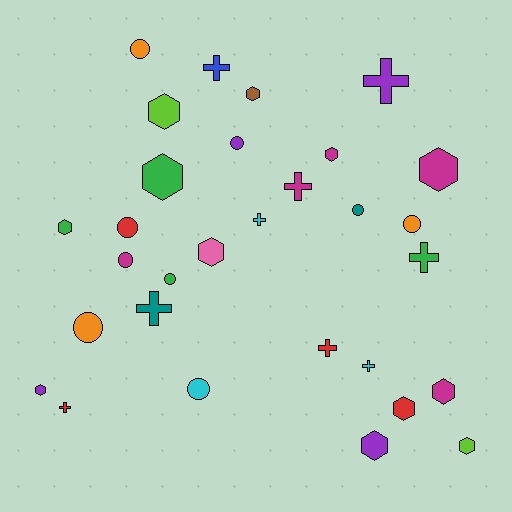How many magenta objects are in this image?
There are 5 magenta objects.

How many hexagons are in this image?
There are 12 hexagons.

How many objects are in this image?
There are 30 objects.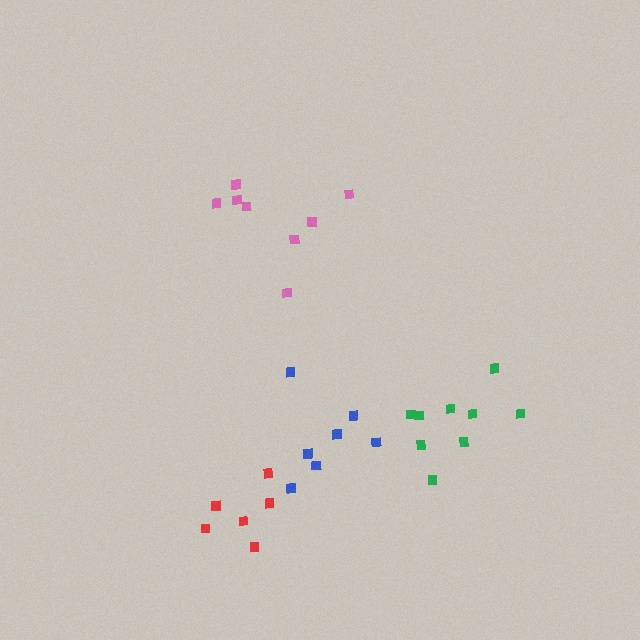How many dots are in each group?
Group 1: 9 dots, Group 2: 6 dots, Group 3: 7 dots, Group 4: 8 dots (30 total).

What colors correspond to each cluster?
The clusters are colored: green, red, blue, pink.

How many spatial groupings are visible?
There are 4 spatial groupings.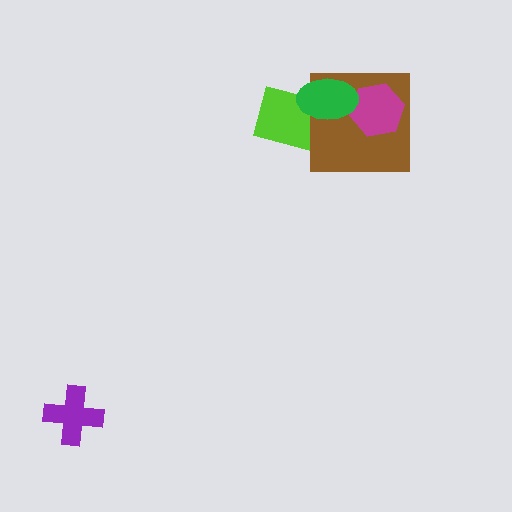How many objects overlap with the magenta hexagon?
2 objects overlap with the magenta hexagon.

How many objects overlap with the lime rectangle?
2 objects overlap with the lime rectangle.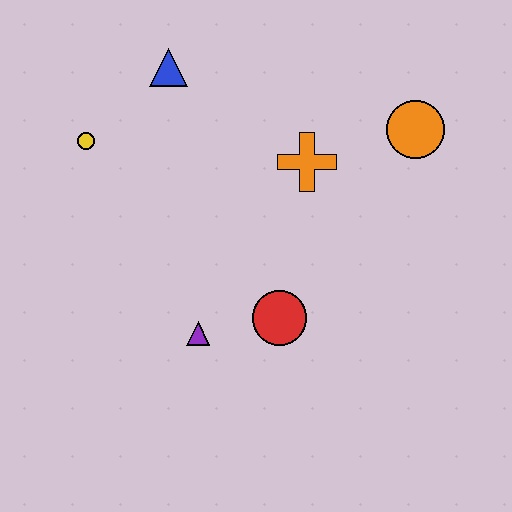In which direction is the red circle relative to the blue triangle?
The red circle is below the blue triangle.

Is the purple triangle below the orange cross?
Yes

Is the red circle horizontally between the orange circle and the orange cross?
No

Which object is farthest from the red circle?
The blue triangle is farthest from the red circle.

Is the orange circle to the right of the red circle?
Yes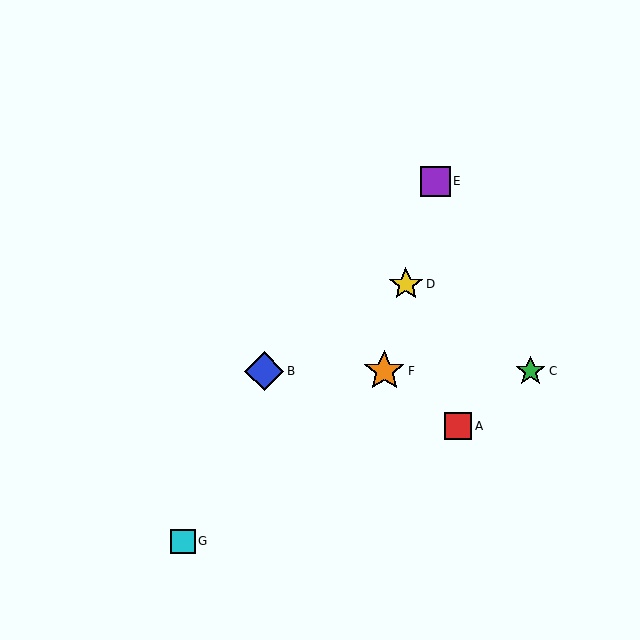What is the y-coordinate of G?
Object G is at y≈541.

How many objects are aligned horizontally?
3 objects (B, C, F) are aligned horizontally.